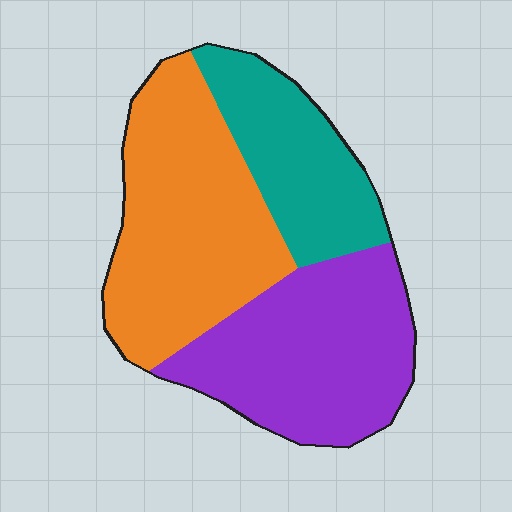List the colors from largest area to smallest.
From largest to smallest: orange, purple, teal.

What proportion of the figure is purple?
Purple covers 36% of the figure.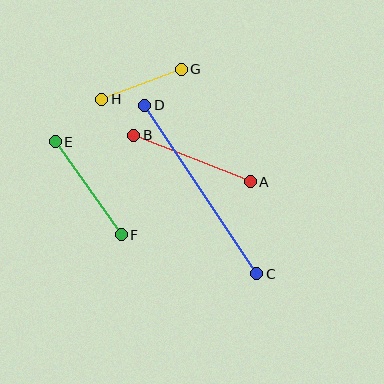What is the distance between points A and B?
The distance is approximately 125 pixels.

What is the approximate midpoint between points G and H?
The midpoint is at approximately (141, 84) pixels.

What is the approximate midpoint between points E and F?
The midpoint is at approximately (88, 188) pixels.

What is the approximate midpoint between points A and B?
The midpoint is at approximately (192, 158) pixels.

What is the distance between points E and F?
The distance is approximately 114 pixels.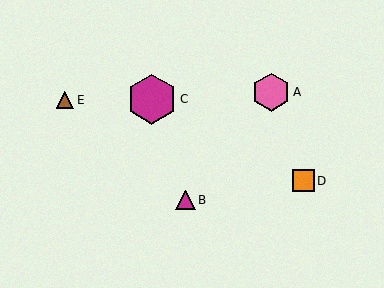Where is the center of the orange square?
The center of the orange square is at (303, 181).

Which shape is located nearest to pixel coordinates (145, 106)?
The magenta hexagon (labeled C) at (152, 99) is nearest to that location.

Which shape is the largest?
The magenta hexagon (labeled C) is the largest.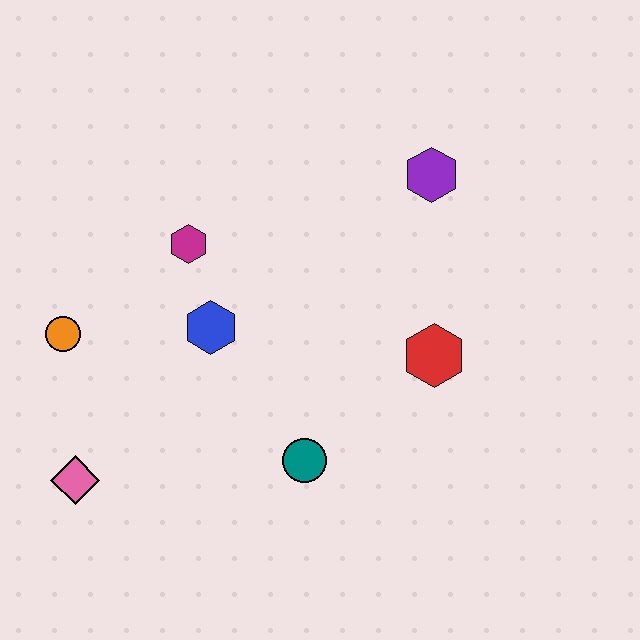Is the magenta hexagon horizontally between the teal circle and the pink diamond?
Yes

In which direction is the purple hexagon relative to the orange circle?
The purple hexagon is to the right of the orange circle.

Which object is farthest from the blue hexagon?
The purple hexagon is farthest from the blue hexagon.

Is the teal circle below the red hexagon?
Yes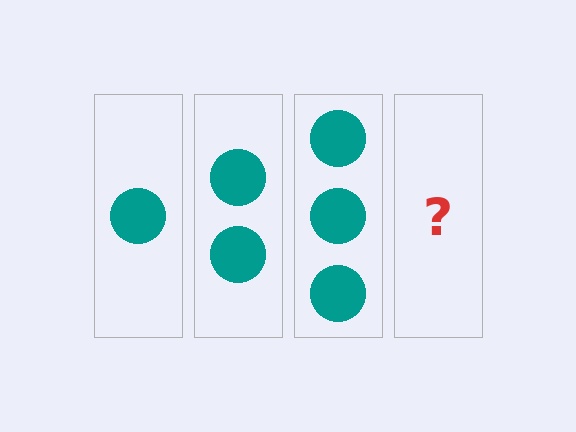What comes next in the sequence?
The next element should be 4 circles.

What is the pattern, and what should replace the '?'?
The pattern is that each step adds one more circle. The '?' should be 4 circles.